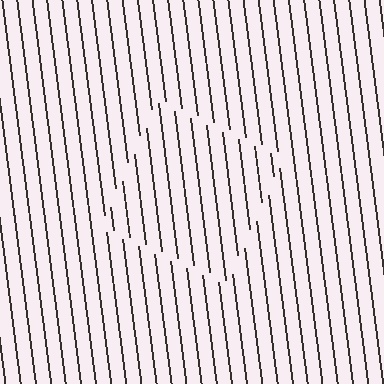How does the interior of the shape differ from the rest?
The interior of the shape contains the same grating, shifted by half a period — the contour is defined by the phase discontinuity where line-ends from the inner and outer gratings abut.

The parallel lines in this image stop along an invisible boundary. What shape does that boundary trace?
An illusory square. The interior of the shape contains the same grating, shifted by half a period — the contour is defined by the phase discontinuity where line-ends from the inner and outer gratings abut.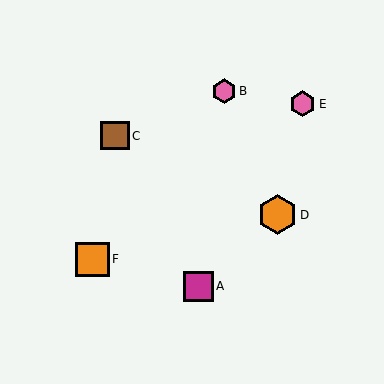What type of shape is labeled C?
Shape C is a brown square.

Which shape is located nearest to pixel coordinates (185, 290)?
The magenta square (labeled A) at (198, 286) is nearest to that location.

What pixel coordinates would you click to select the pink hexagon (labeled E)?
Click at (303, 104) to select the pink hexagon E.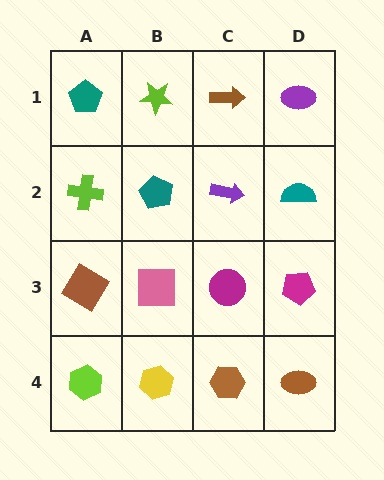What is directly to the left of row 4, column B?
A lime hexagon.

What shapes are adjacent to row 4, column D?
A magenta pentagon (row 3, column D), a brown hexagon (row 4, column C).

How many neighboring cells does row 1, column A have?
2.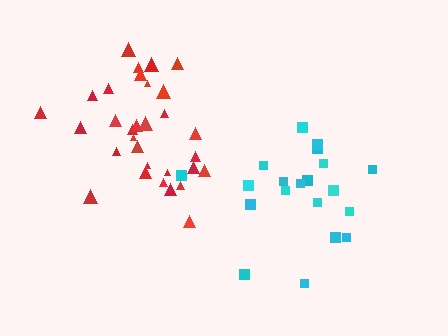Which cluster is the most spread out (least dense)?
Cyan.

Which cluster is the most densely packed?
Red.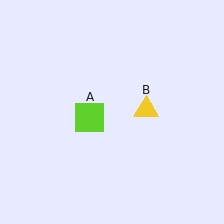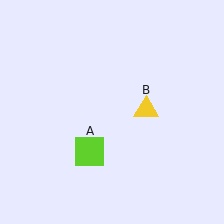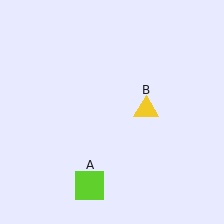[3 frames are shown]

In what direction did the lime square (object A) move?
The lime square (object A) moved down.